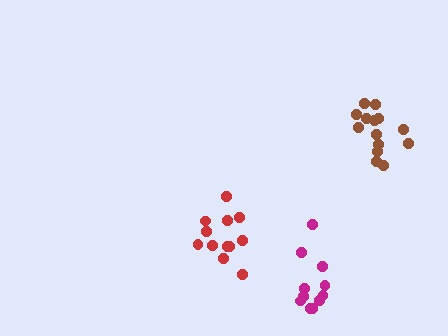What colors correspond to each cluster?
The clusters are colored: brown, red, magenta.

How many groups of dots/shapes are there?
There are 3 groups.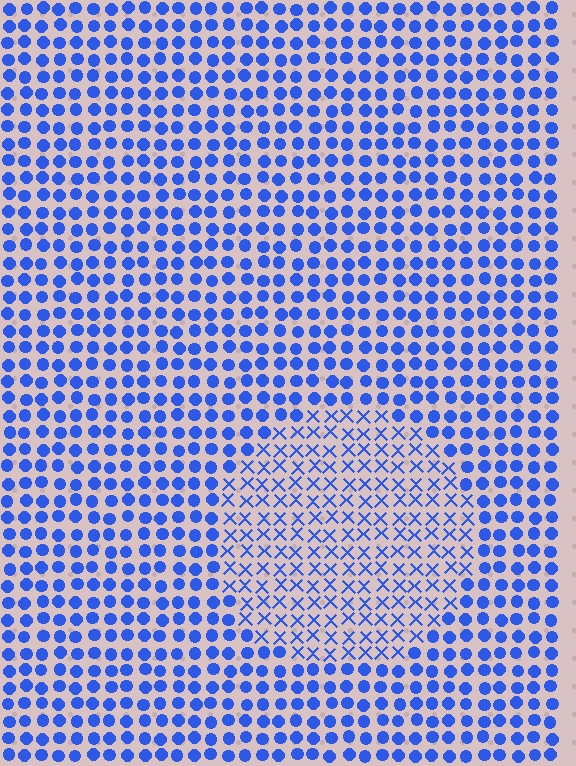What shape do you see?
I see a circle.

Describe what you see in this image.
The image is filled with small blue elements arranged in a uniform grid. A circle-shaped region contains X marks, while the surrounding area contains circles. The boundary is defined purely by the change in element shape.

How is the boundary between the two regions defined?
The boundary is defined by a change in element shape: X marks inside vs. circles outside. All elements share the same color and spacing.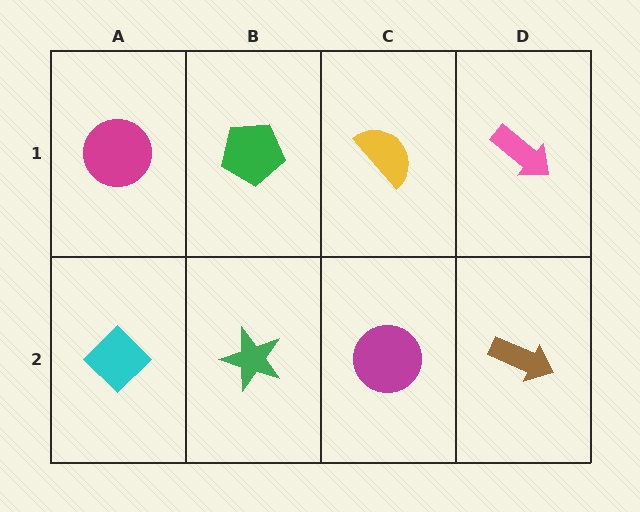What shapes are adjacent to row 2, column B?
A green pentagon (row 1, column B), a cyan diamond (row 2, column A), a magenta circle (row 2, column C).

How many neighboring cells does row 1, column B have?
3.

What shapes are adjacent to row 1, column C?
A magenta circle (row 2, column C), a green pentagon (row 1, column B), a pink arrow (row 1, column D).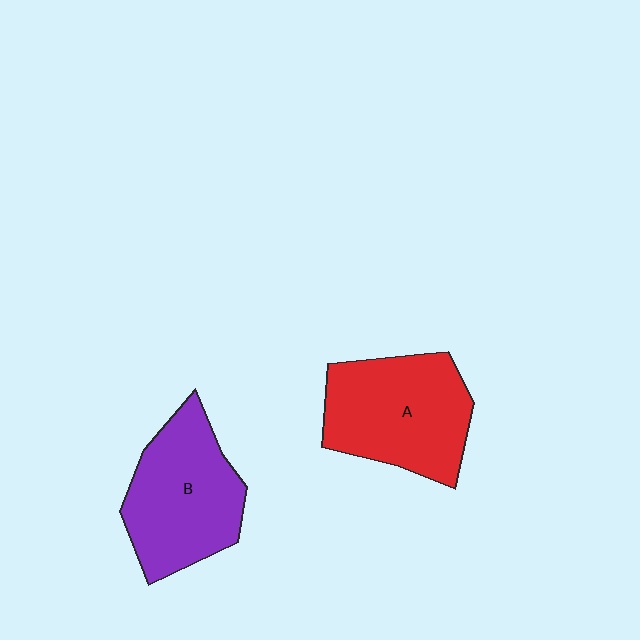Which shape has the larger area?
Shape A (red).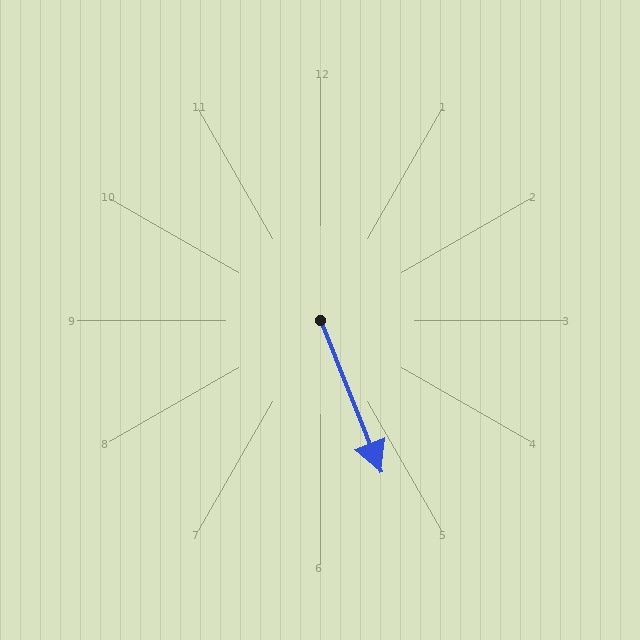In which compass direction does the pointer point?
South.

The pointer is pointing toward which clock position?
Roughly 5 o'clock.